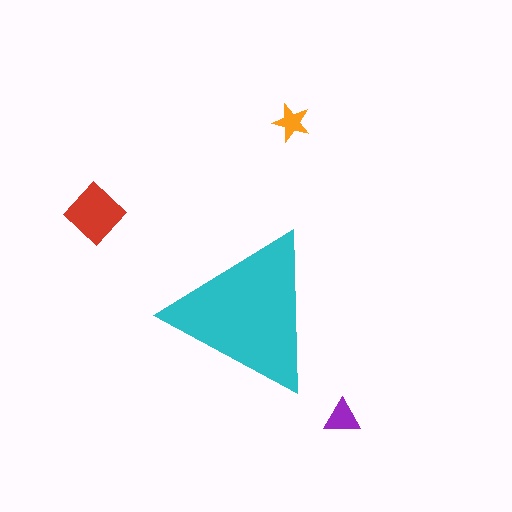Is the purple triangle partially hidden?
No, the purple triangle is fully visible.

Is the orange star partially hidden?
No, the orange star is fully visible.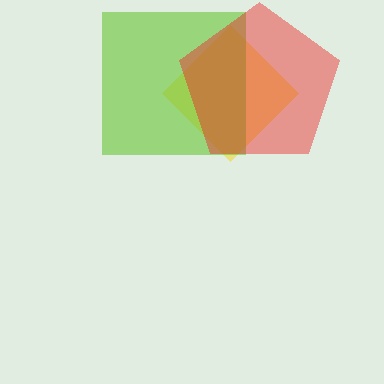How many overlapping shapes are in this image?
There are 3 overlapping shapes in the image.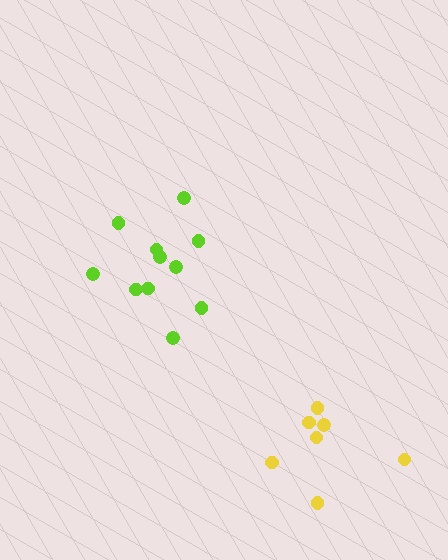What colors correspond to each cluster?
The clusters are colored: yellow, lime.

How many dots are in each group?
Group 1: 7 dots, Group 2: 11 dots (18 total).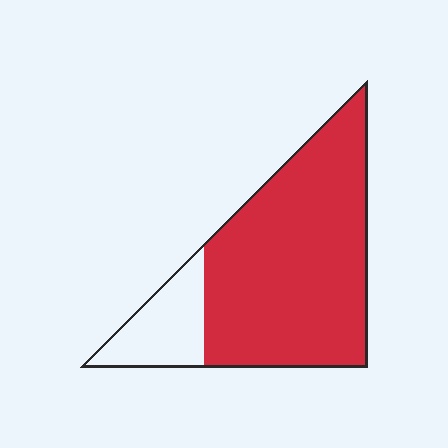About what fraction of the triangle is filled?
About four fifths (4/5).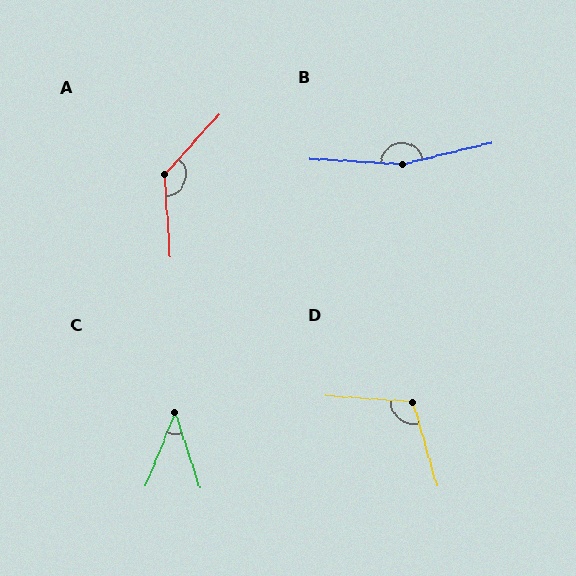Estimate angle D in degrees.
Approximately 110 degrees.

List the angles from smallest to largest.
C (40°), D (110°), A (134°), B (163°).